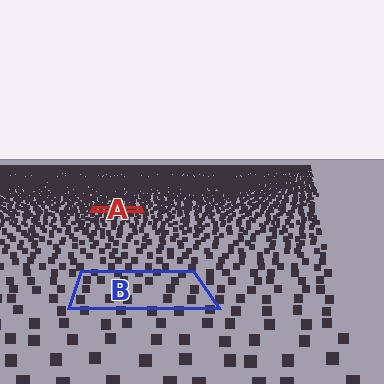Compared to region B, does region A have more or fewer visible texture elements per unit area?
Region A has more texture elements per unit area — they are packed more densely because it is farther away.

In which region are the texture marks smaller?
The texture marks are smaller in region A, because it is farther away.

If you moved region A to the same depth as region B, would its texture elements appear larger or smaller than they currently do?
They would appear larger. At a closer depth, the same texture elements are projected at a bigger on-screen size.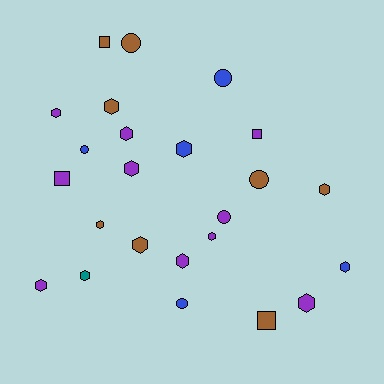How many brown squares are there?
There are 2 brown squares.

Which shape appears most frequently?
Hexagon, with 14 objects.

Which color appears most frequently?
Purple, with 10 objects.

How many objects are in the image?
There are 24 objects.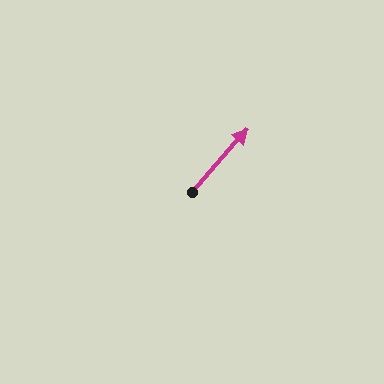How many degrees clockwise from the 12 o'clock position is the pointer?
Approximately 41 degrees.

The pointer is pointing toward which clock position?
Roughly 1 o'clock.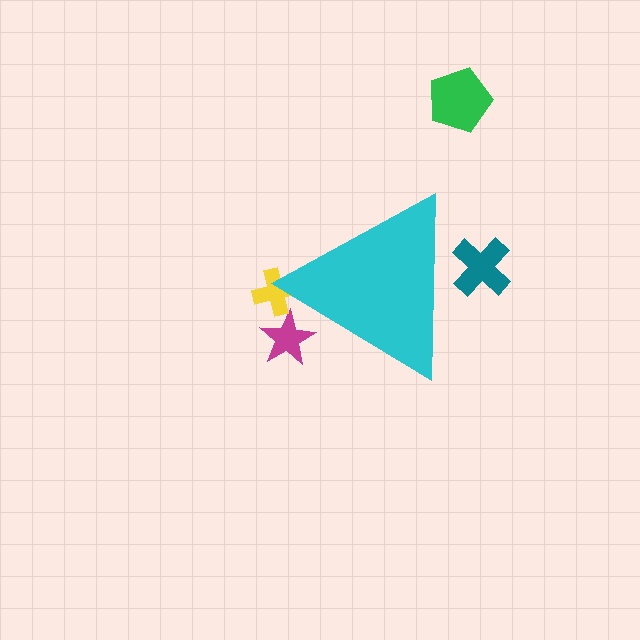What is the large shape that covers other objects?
A cyan triangle.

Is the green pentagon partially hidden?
No, the green pentagon is fully visible.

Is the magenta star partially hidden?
Yes, the magenta star is partially hidden behind the cyan triangle.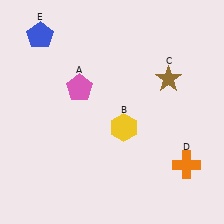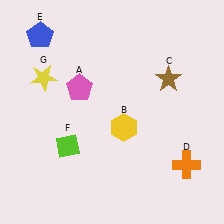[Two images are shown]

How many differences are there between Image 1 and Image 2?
There are 2 differences between the two images.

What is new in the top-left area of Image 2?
A yellow star (G) was added in the top-left area of Image 2.